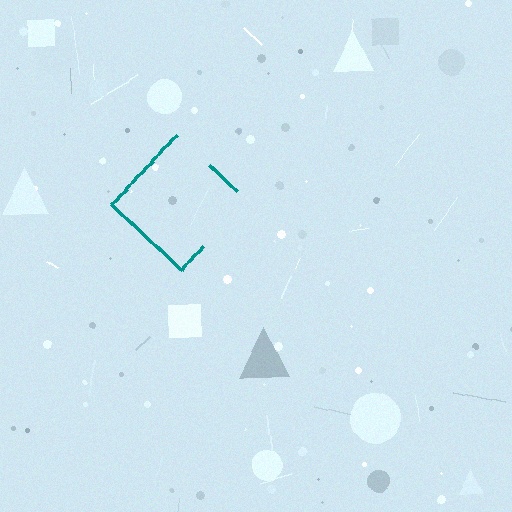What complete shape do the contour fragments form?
The contour fragments form a diamond.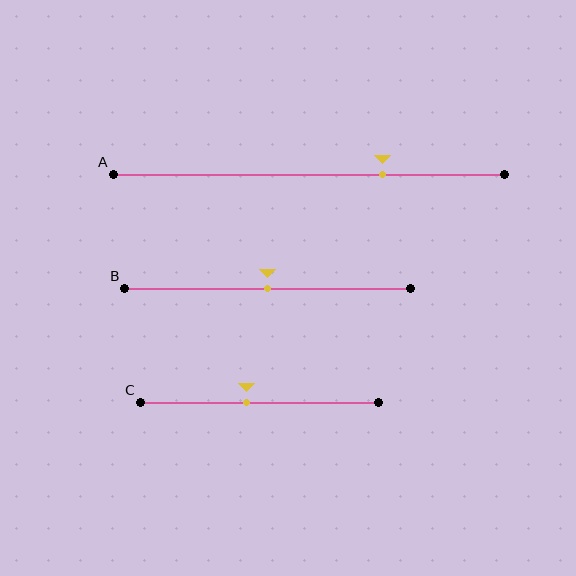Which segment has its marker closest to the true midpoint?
Segment B has its marker closest to the true midpoint.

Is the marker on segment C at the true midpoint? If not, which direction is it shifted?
No, the marker on segment C is shifted to the left by about 5% of the segment length.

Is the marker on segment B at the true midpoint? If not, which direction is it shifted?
Yes, the marker on segment B is at the true midpoint.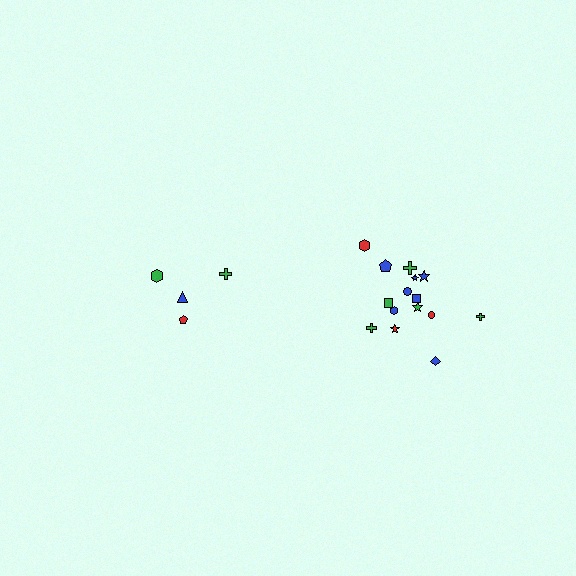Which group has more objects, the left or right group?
The right group.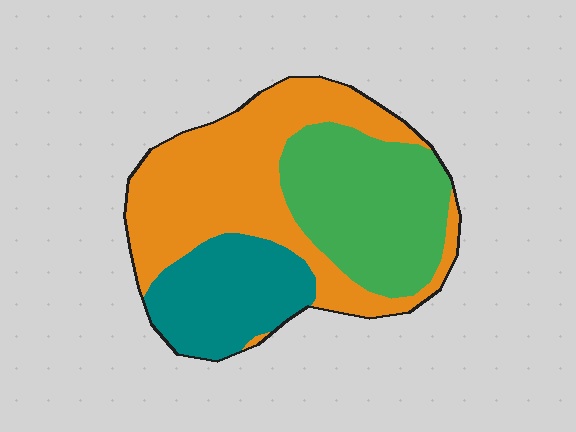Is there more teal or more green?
Green.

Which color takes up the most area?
Orange, at roughly 45%.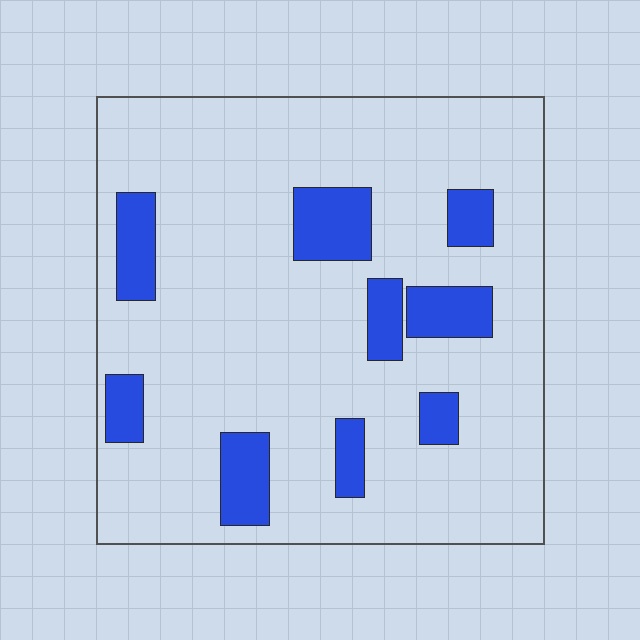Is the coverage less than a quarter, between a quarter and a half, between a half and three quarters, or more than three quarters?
Less than a quarter.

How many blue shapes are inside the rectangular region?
9.